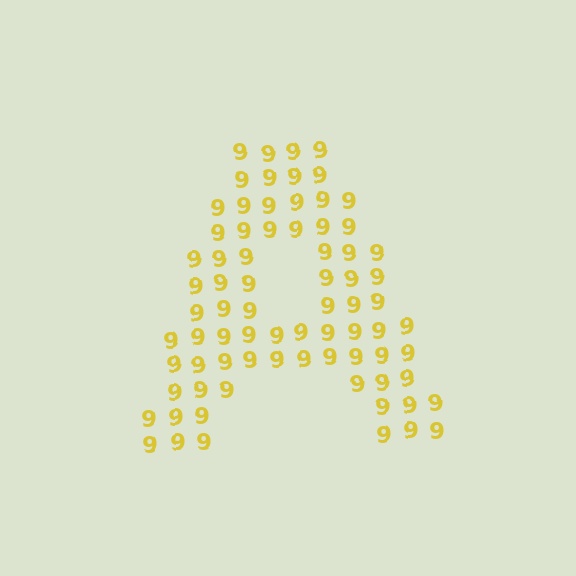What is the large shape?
The large shape is the letter A.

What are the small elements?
The small elements are digit 9's.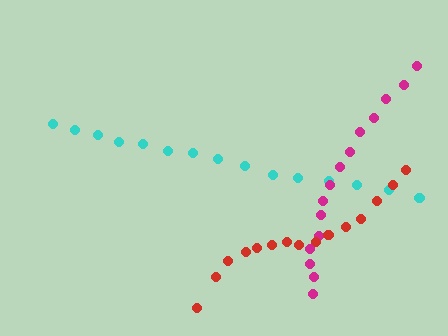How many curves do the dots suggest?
There are 3 distinct paths.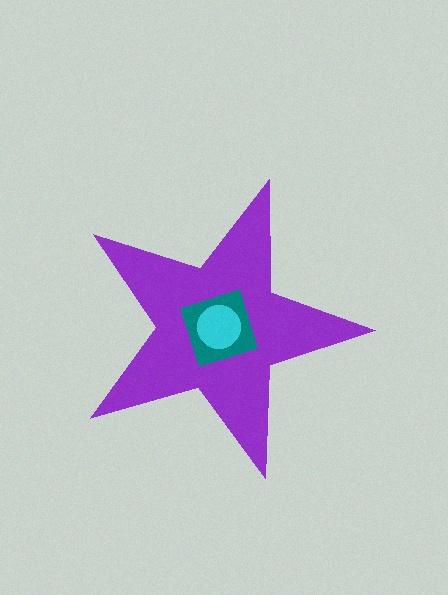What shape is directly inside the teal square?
The cyan circle.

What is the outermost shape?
The purple star.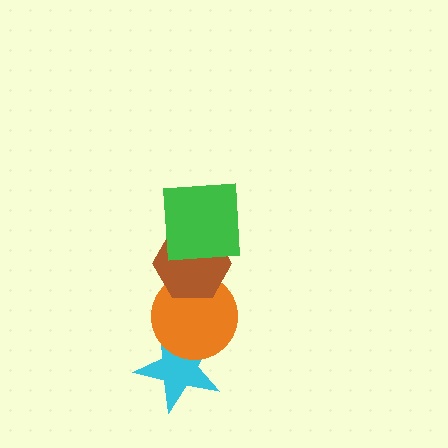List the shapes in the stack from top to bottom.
From top to bottom: the green square, the brown hexagon, the orange circle, the cyan star.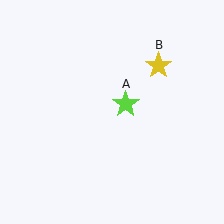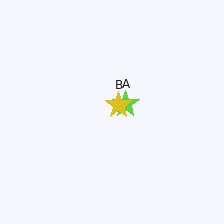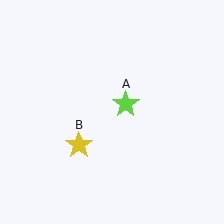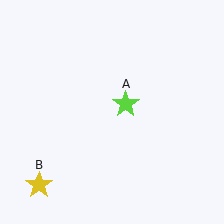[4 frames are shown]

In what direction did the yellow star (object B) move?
The yellow star (object B) moved down and to the left.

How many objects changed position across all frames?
1 object changed position: yellow star (object B).